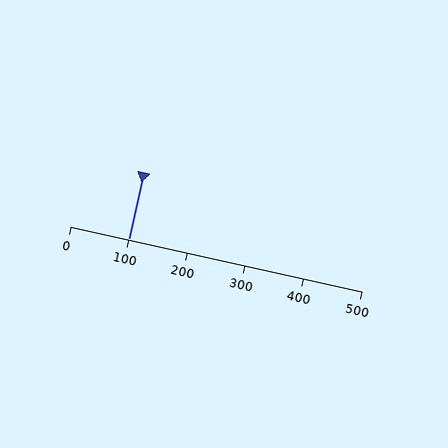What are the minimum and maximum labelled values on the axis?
The axis runs from 0 to 500.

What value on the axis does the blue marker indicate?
The marker indicates approximately 100.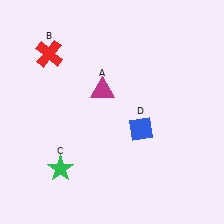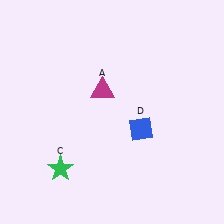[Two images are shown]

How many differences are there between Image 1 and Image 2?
There is 1 difference between the two images.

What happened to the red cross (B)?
The red cross (B) was removed in Image 2. It was in the top-left area of Image 1.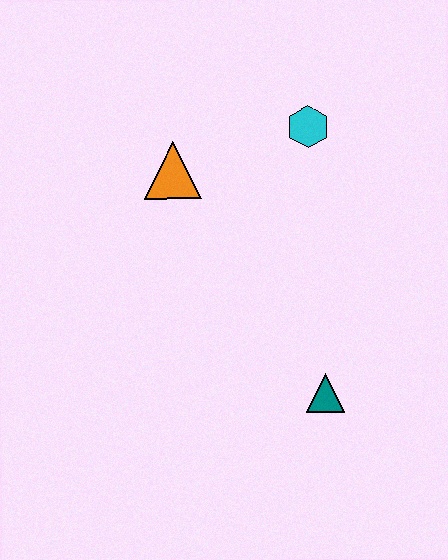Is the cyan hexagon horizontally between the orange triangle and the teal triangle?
Yes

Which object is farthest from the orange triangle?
The teal triangle is farthest from the orange triangle.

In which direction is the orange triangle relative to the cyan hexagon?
The orange triangle is to the left of the cyan hexagon.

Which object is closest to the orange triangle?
The cyan hexagon is closest to the orange triangle.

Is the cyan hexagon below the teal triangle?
No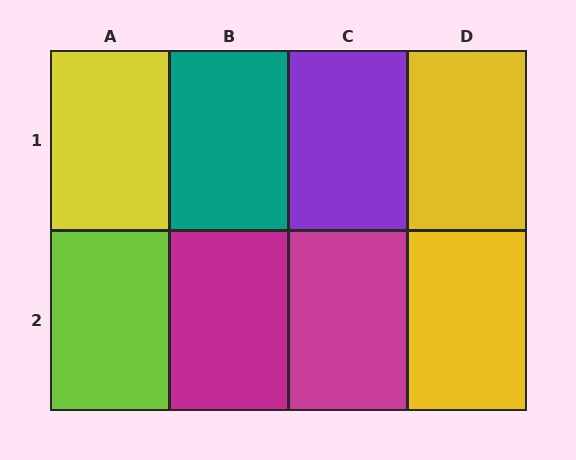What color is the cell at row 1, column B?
Teal.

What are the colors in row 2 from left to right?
Lime, magenta, magenta, yellow.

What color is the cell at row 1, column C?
Purple.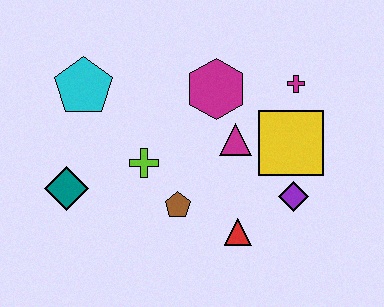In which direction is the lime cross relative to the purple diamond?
The lime cross is to the left of the purple diamond.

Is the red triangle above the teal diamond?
No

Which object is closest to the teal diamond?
The lime cross is closest to the teal diamond.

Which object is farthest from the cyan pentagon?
The purple diamond is farthest from the cyan pentagon.